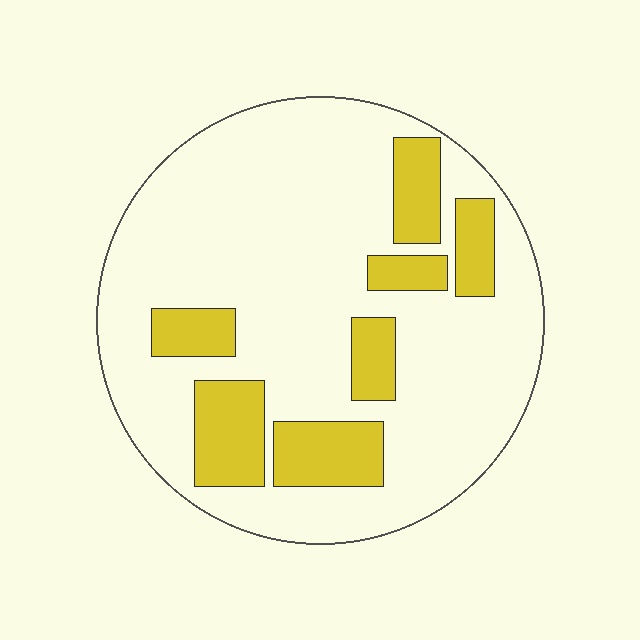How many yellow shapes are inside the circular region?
7.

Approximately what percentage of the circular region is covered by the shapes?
Approximately 20%.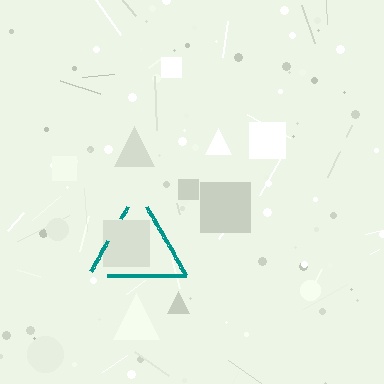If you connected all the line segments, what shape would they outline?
They would outline a triangle.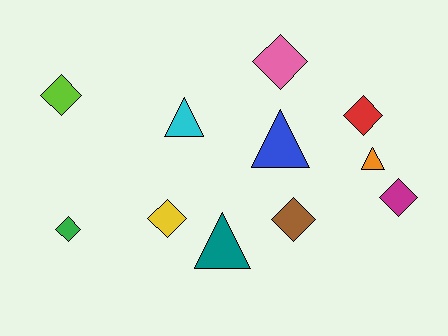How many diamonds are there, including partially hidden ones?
There are 7 diamonds.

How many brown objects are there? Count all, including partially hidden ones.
There is 1 brown object.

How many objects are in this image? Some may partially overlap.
There are 11 objects.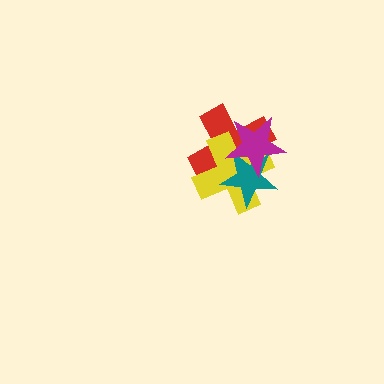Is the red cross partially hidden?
Yes, it is partially covered by another shape.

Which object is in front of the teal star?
The magenta star is in front of the teal star.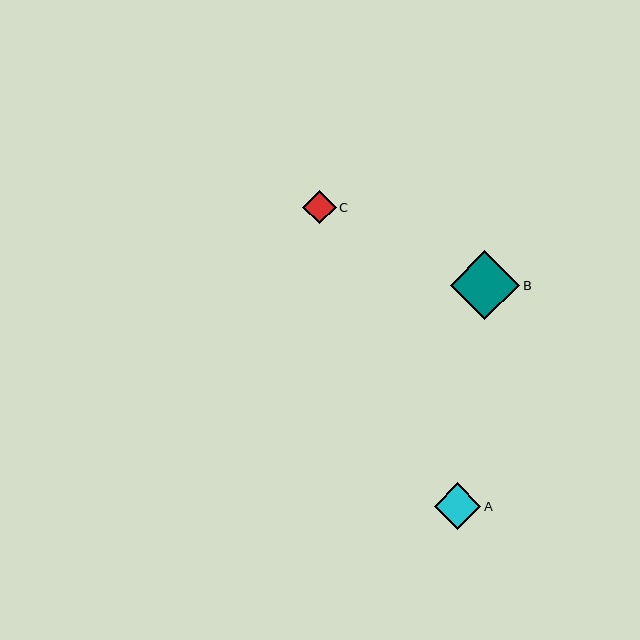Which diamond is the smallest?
Diamond C is the smallest with a size of approximately 33 pixels.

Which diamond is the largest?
Diamond B is the largest with a size of approximately 69 pixels.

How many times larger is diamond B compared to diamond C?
Diamond B is approximately 2.1 times the size of diamond C.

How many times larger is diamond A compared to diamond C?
Diamond A is approximately 1.4 times the size of diamond C.